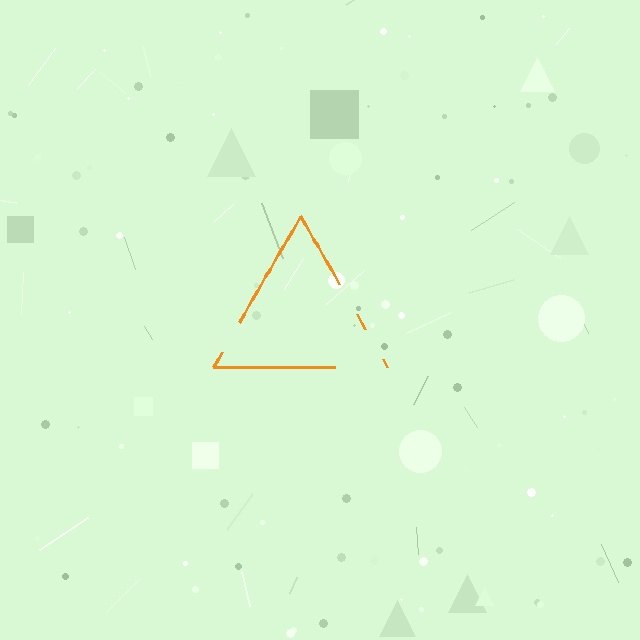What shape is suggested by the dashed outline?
The dashed outline suggests a triangle.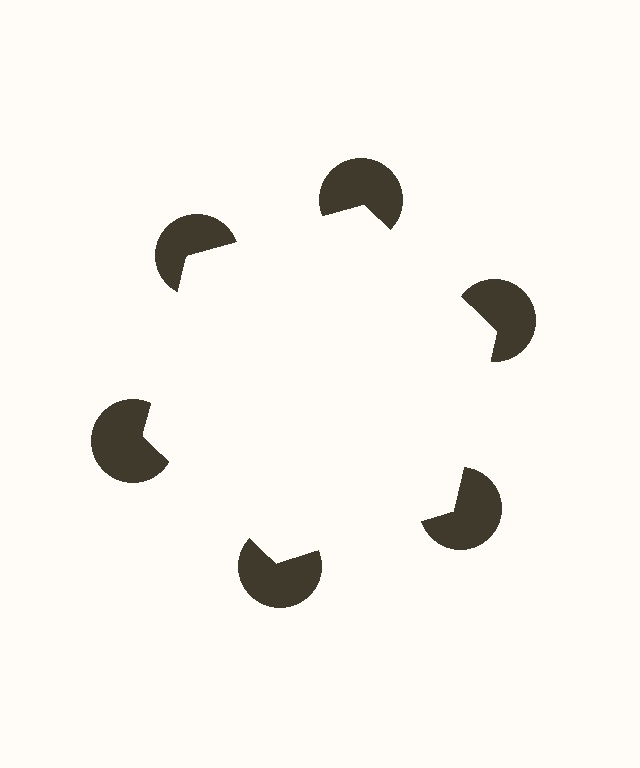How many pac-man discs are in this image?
There are 6 — one at each vertex of the illusory hexagon.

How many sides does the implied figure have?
6 sides.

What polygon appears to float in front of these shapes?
An illusory hexagon — its edges are inferred from the aligned wedge cuts in the pac-man discs, not physically drawn.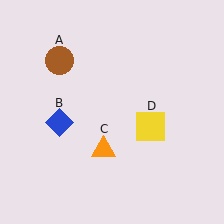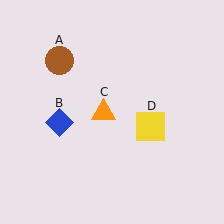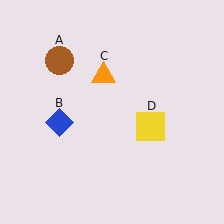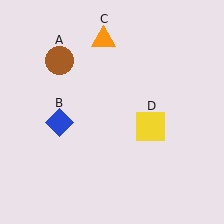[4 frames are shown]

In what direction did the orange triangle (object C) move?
The orange triangle (object C) moved up.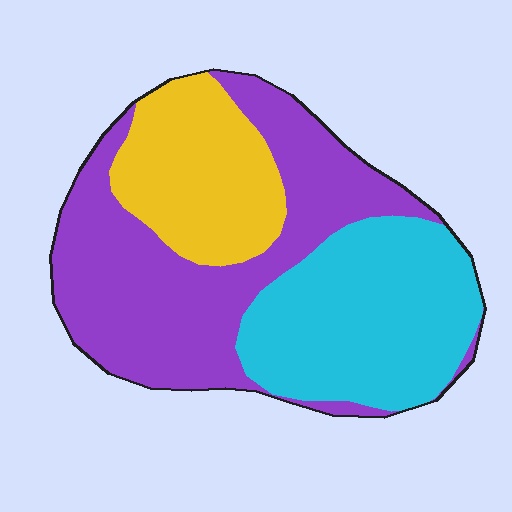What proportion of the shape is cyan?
Cyan takes up about one third (1/3) of the shape.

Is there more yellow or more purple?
Purple.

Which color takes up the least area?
Yellow, at roughly 20%.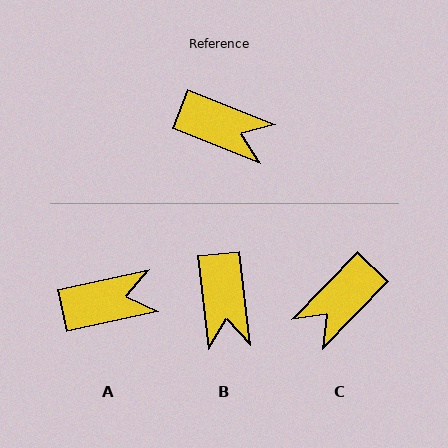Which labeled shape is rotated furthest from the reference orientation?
C, about 113 degrees away.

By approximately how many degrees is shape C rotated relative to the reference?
Approximately 113 degrees clockwise.